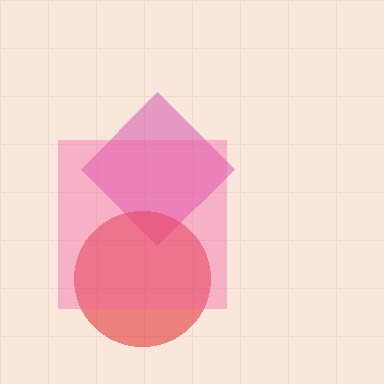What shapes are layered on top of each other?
The layered shapes are: a magenta diamond, a red circle, a pink square.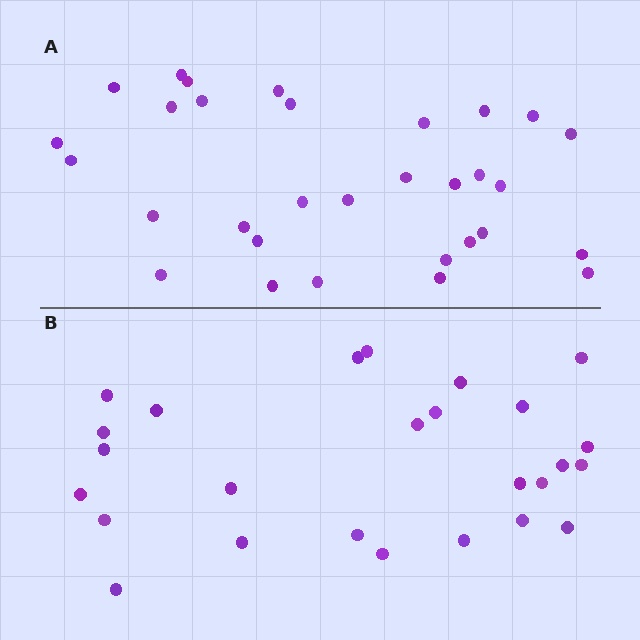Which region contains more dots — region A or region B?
Region A (the top region) has more dots.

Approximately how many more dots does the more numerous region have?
Region A has about 5 more dots than region B.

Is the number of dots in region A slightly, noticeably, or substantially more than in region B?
Region A has only slightly more — the two regions are fairly close. The ratio is roughly 1.2 to 1.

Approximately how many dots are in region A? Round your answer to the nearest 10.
About 30 dots. (The exact count is 31, which rounds to 30.)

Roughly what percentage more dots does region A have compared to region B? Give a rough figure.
About 20% more.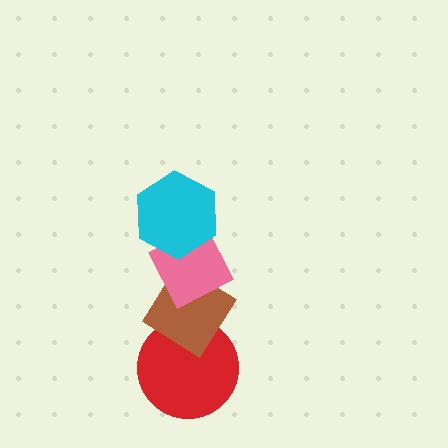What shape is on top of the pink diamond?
The cyan hexagon is on top of the pink diamond.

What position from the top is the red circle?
The red circle is 4th from the top.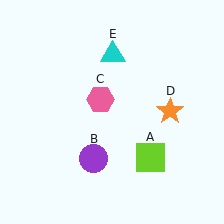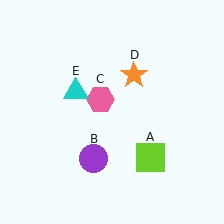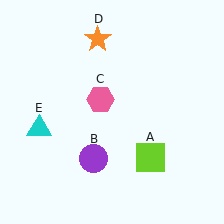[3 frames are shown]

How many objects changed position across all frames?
2 objects changed position: orange star (object D), cyan triangle (object E).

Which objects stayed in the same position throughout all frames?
Lime square (object A) and purple circle (object B) and pink hexagon (object C) remained stationary.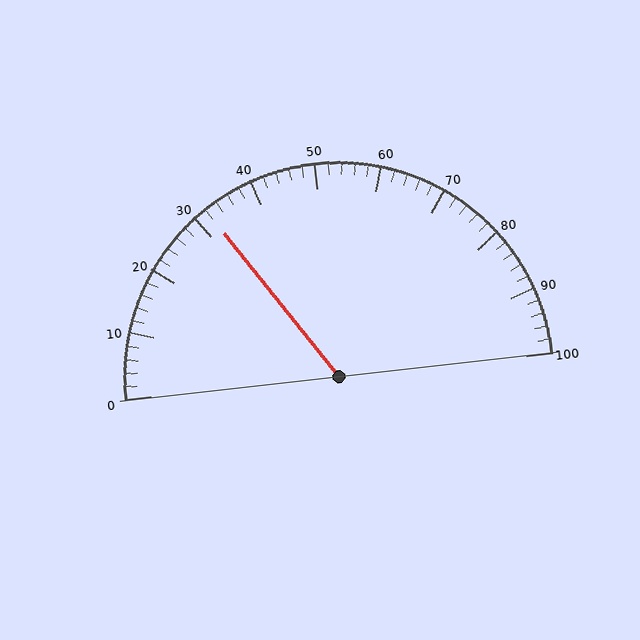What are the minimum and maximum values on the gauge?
The gauge ranges from 0 to 100.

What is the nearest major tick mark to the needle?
The nearest major tick mark is 30.